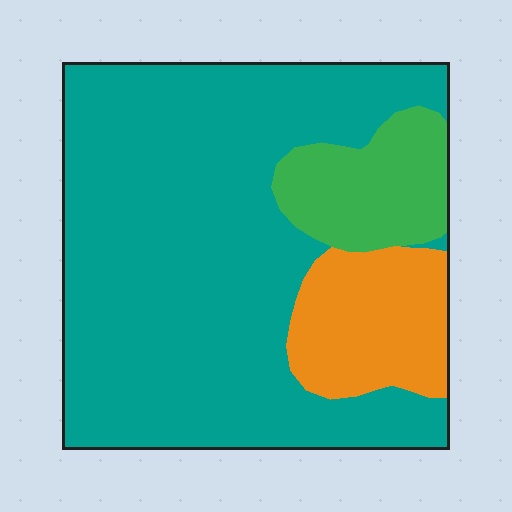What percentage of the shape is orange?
Orange takes up less than a sixth of the shape.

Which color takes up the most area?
Teal, at roughly 75%.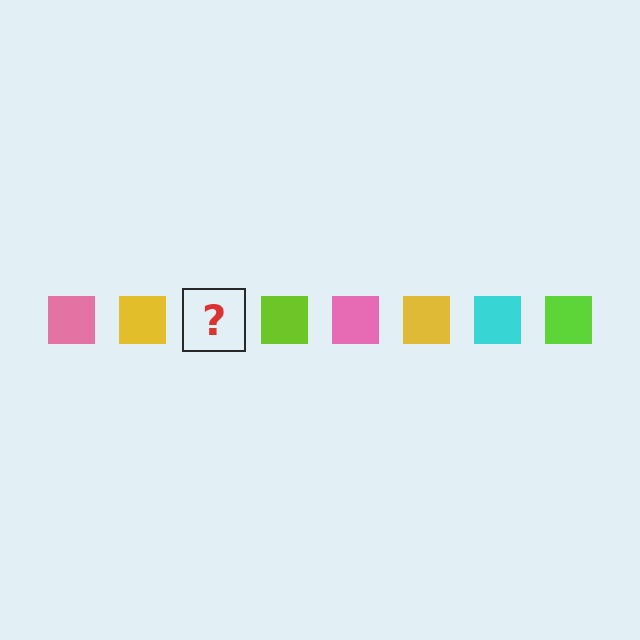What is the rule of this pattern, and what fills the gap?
The rule is that the pattern cycles through pink, yellow, cyan, lime squares. The gap should be filled with a cyan square.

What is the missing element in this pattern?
The missing element is a cyan square.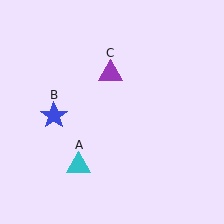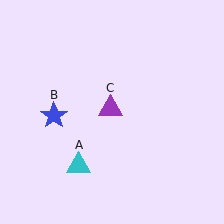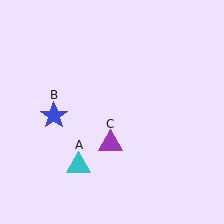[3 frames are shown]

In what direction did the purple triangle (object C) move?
The purple triangle (object C) moved down.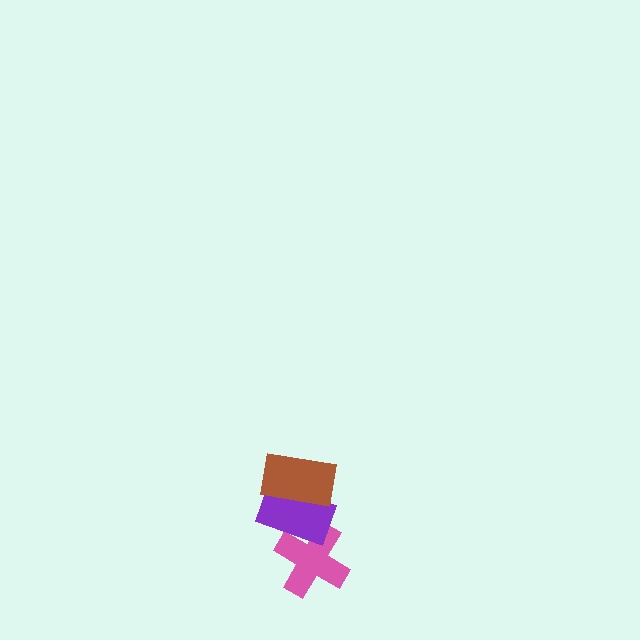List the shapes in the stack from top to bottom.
From top to bottom: the brown rectangle, the purple rectangle, the pink cross.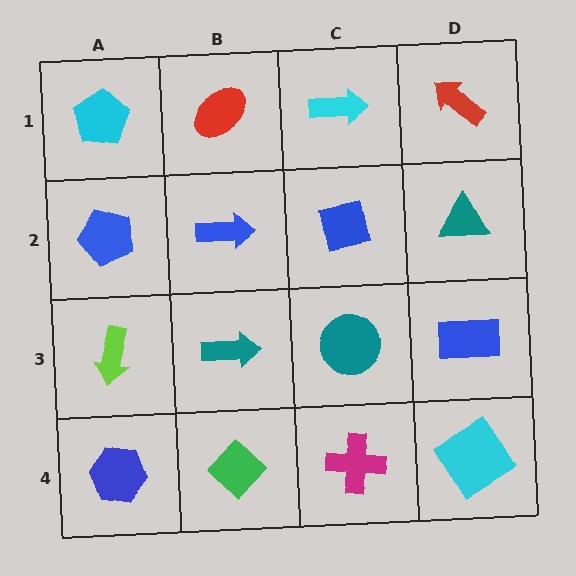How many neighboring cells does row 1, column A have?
2.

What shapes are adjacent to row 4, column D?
A blue rectangle (row 3, column D), a magenta cross (row 4, column C).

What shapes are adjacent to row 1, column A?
A blue pentagon (row 2, column A), a red ellipse (row 1, column B).